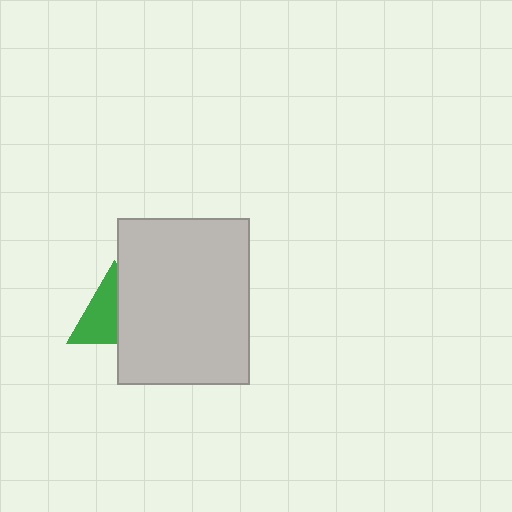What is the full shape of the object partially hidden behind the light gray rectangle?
The partially hidden object is a green triangle.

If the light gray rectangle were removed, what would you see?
You would see the complete green triangle.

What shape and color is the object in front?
The object in front is a light gray rectangle.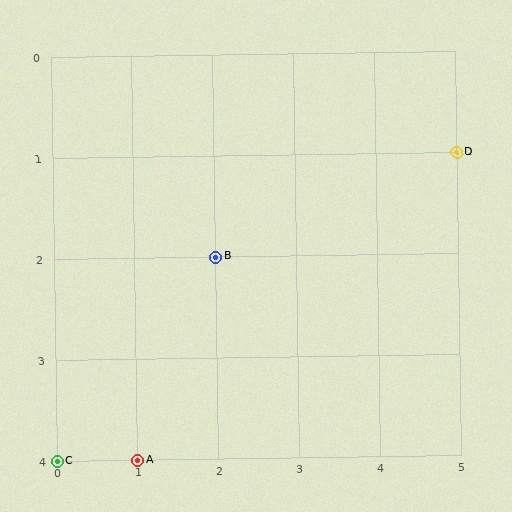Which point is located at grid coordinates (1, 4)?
Point A is at (1, 4).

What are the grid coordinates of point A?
Point A is at grid coordinates (1, 4).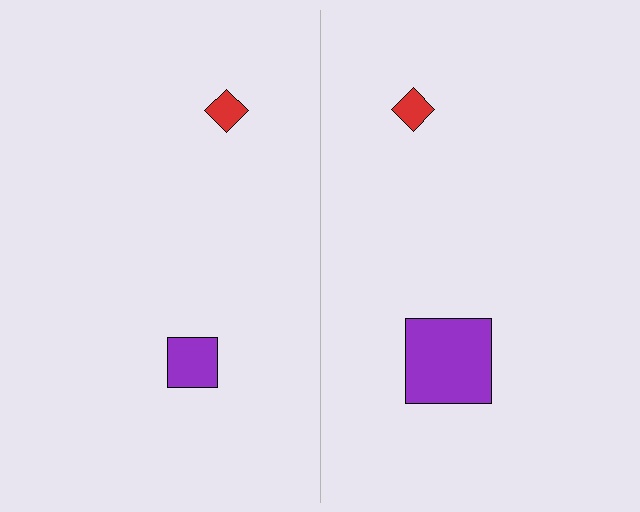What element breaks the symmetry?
The purple square on the right side has a different size than its mirror counterpart.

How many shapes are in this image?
There are 4 shapes in this image.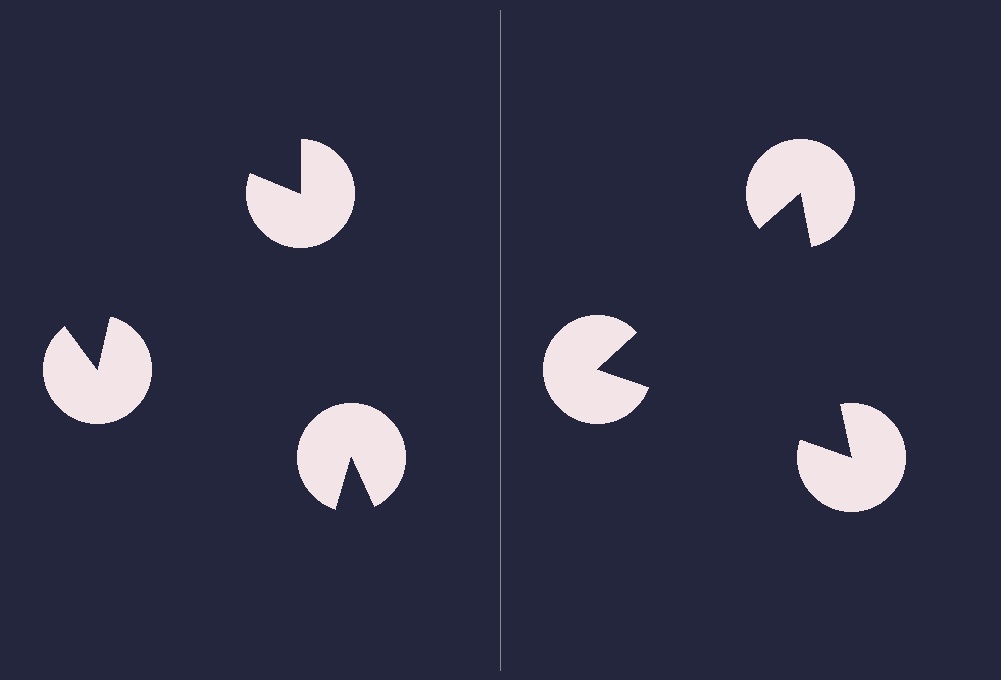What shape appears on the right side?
An illusory triangle.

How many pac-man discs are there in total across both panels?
6 — 3 on each side.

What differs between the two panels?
The pac-man discs are positioned identically on both sides; only the wedge orientations differ. On the right they align to a triangle; on the left they are misaligned.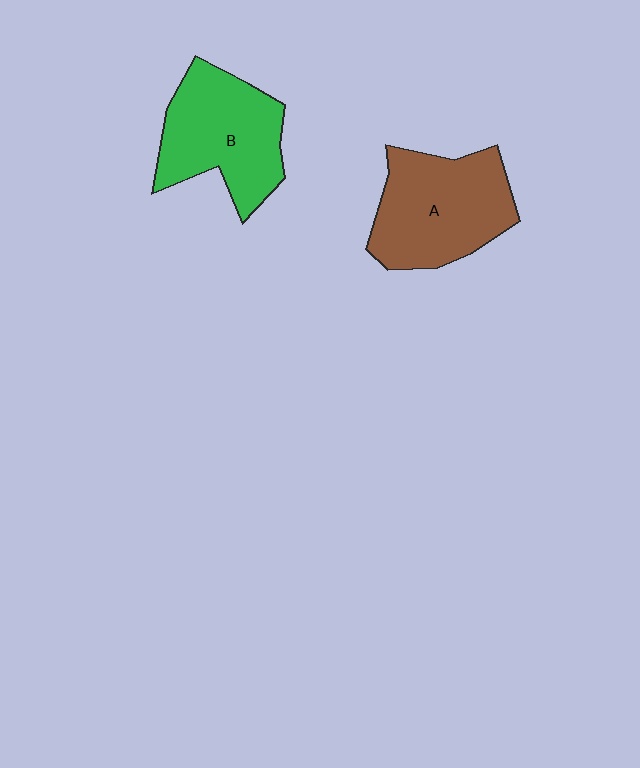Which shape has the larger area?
Shape A (brown).